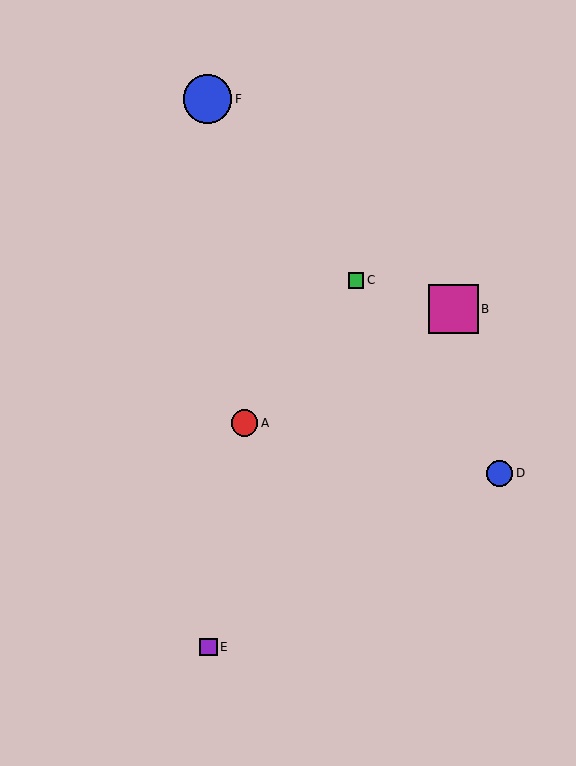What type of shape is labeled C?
Shape C is a green square.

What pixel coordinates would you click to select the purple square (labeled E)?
Click at (208, 647) to select the purple square E.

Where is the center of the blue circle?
The center of the blue circle is at (207, 99).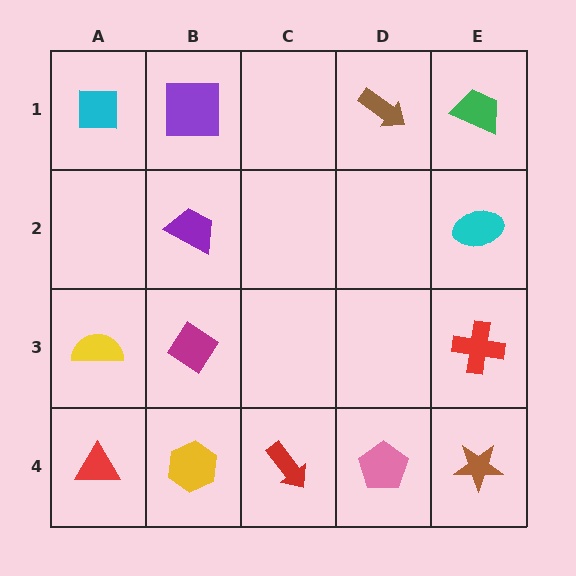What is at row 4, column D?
A pink pentagon.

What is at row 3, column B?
A magenta diamond.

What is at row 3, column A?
A yellow semicircle.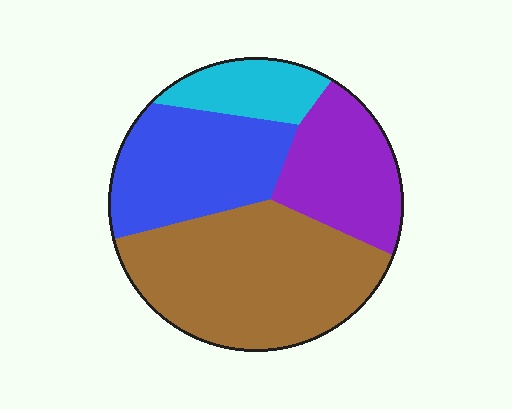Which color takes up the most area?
Brown, at roughly 40%.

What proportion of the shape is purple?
Purple covers 21% of the shape.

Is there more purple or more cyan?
Purple.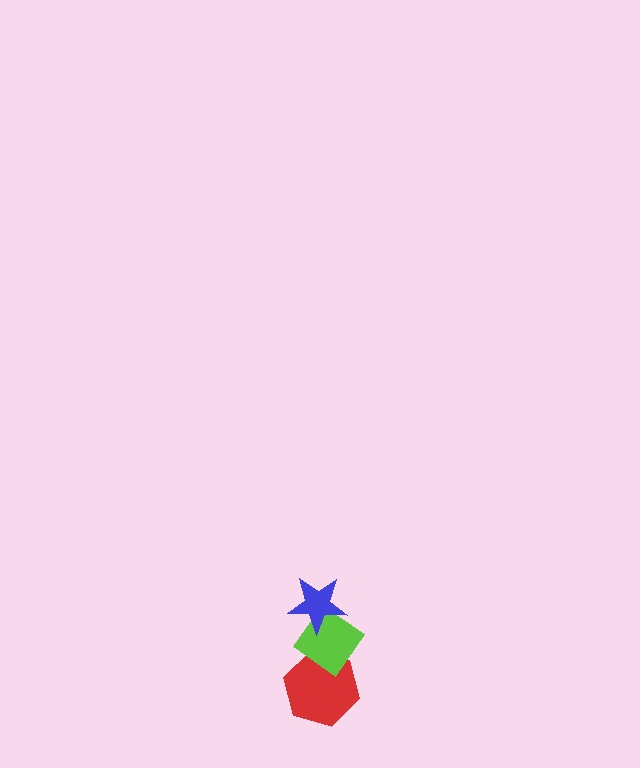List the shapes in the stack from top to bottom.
From top to bottom: the blue star, the lime diamond, the red hexagon.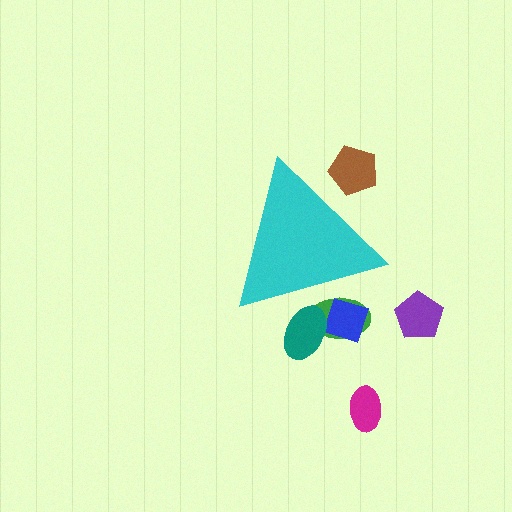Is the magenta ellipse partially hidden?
No, the magenta ellipse is fully visible.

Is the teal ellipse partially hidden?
Yes, the teal ellipse is partially hidden behind the cyan triangle.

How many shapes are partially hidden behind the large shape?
4 shapes are partially hidden.